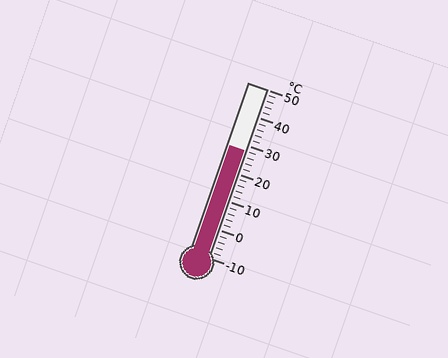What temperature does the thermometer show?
The thermometer shows approximately 28°C.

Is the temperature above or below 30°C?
The temperature is below 30°C.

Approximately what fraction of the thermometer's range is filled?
The thermometer is filled to approximately 65% of its range.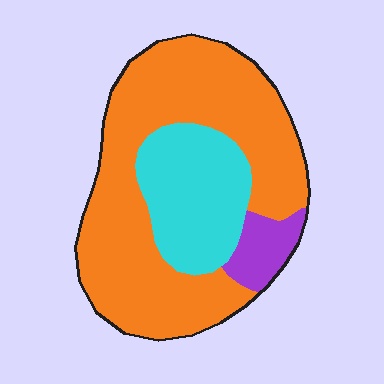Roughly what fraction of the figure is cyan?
Cyan takes up between a sixth and a third of the figure.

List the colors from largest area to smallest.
From largest to smallest: orange, cyan, purple.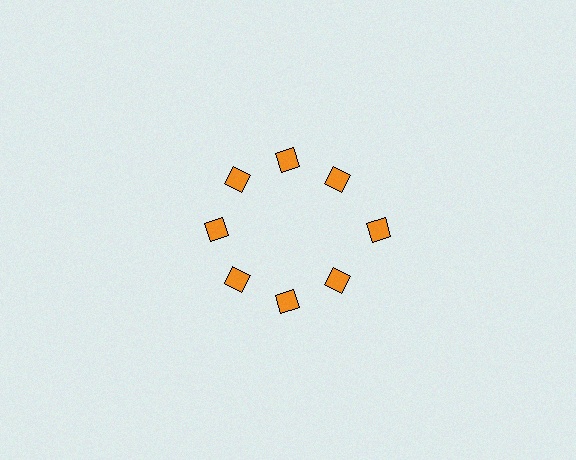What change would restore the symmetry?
The symmetry would be restored by moving it inward, back onto the ring so that all 8 squares sit at equal angles and equal distance from the center.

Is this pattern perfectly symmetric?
No. The 8 orange squares are arranged in a ring, but one element near the 3 o'clock position is pushed outward from the center, breaking the 8-fold rotational symmetry.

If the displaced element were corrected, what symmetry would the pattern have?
It would have 8-fold rotational symmetry — the pattern would map onto itself every 45 degrees.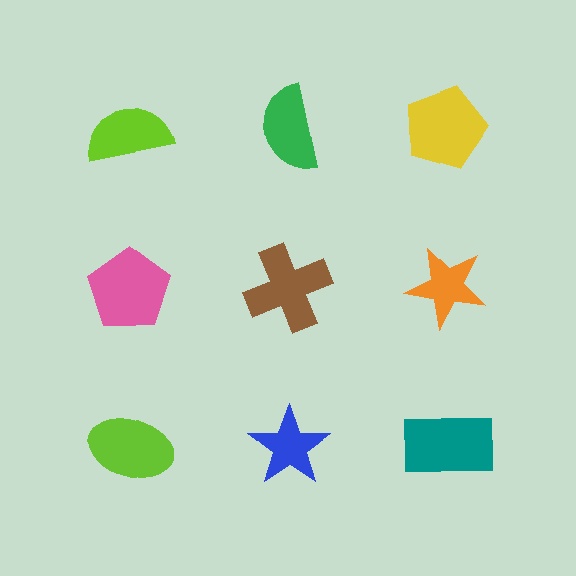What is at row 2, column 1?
A pink pentagon.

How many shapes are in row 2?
3 shapes.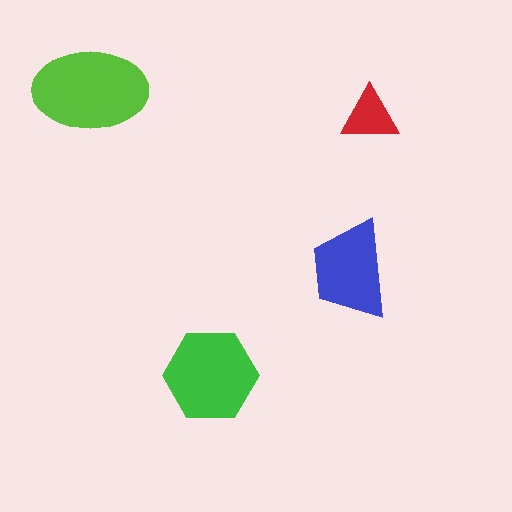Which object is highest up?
The lime ellipse is topmost.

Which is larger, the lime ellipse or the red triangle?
The lime ellipse.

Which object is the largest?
The lime ellipse.